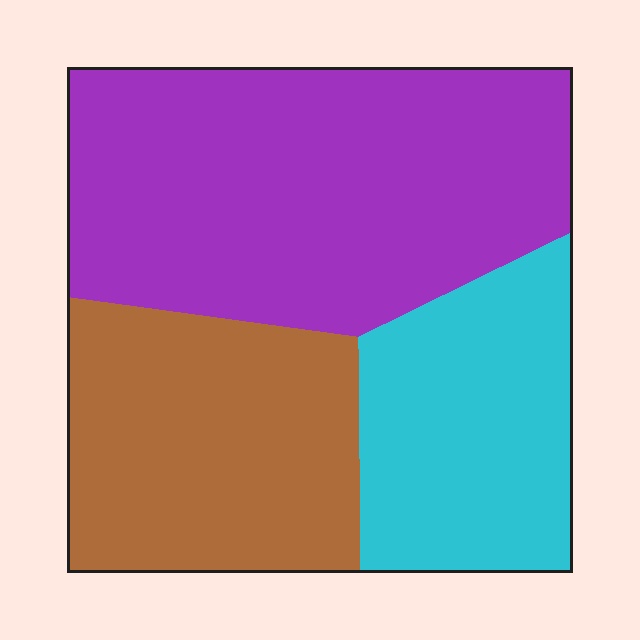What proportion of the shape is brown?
Brown covers about 30% of the shape.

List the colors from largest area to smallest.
From largest to smallest: purple, brown, cyan.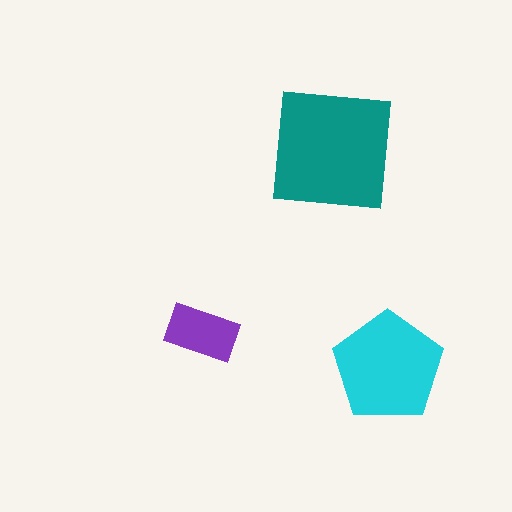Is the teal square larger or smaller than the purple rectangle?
Larger.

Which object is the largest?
The teal square.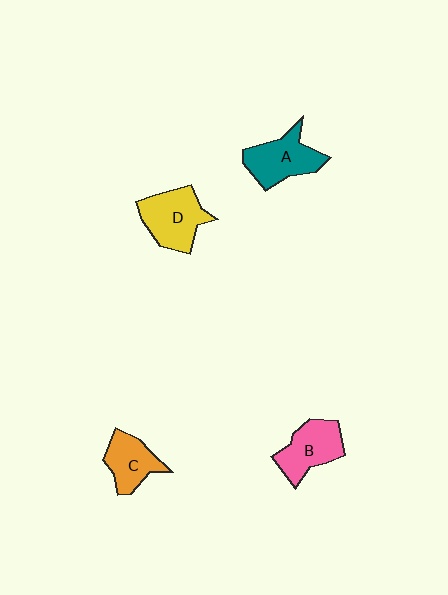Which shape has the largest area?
Shape D (yellow).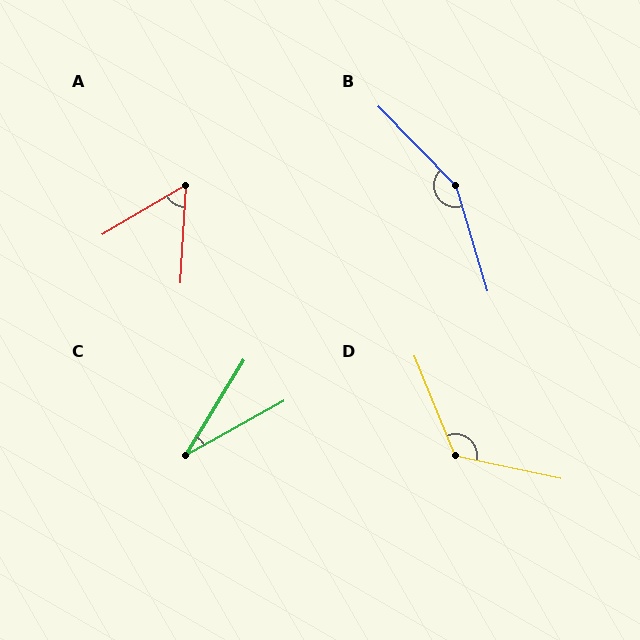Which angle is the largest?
B, at approximately 153 degrees.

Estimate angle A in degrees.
Approximately 56 degrees.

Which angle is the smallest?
C, at approximately 30 degrees.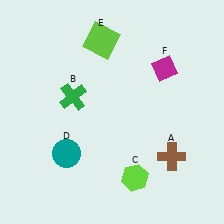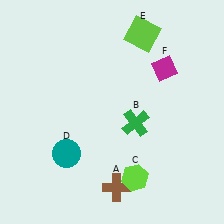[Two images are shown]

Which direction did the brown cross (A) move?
The brown cross (A) moved left.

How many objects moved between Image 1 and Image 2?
3 objects moved between the two images.